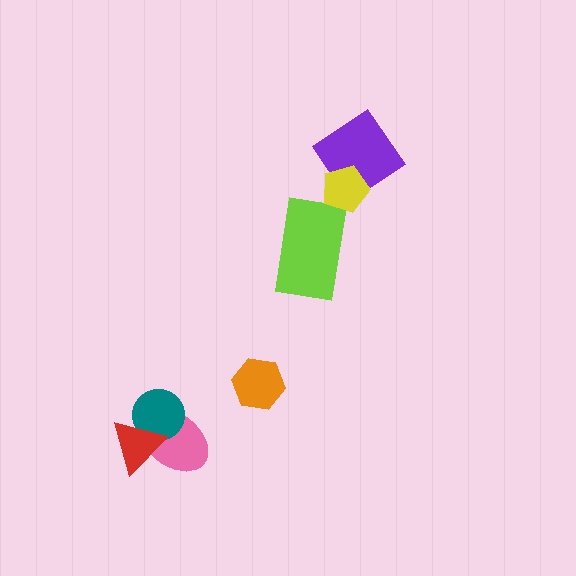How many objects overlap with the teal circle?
2 objects overlap with the teal circle.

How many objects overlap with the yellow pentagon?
1 object overlaps with the yellow pentagon.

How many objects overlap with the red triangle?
2 objects overlap with the red triangle.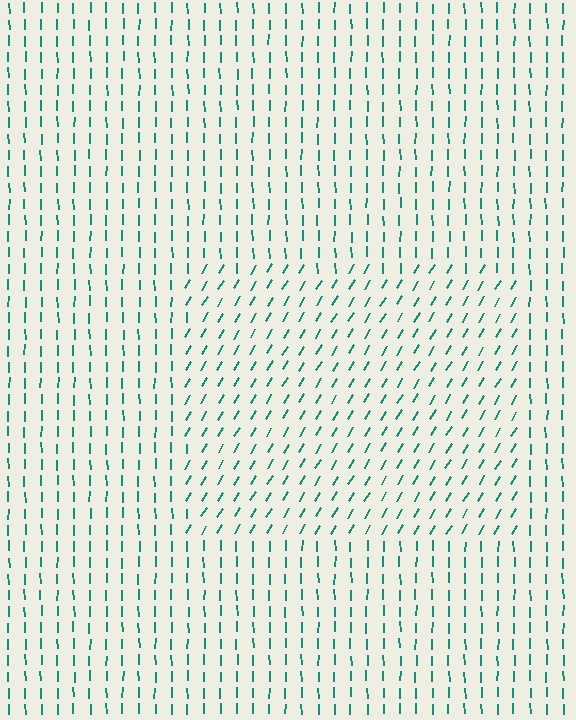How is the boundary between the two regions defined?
The boundary is defined purely by a change in line orientation (approximately 31 degrees difference). All lines are the same color and thickness.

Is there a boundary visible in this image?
Yes, there is a texture boundary formed by a change in line orientation.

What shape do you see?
I see a rectangle.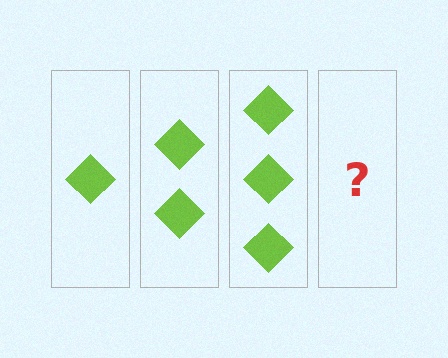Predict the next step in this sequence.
The next step is 4 diamonds.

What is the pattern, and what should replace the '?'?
The pattern is that each step adds one more diamond. The '?' should be 4 diamonds.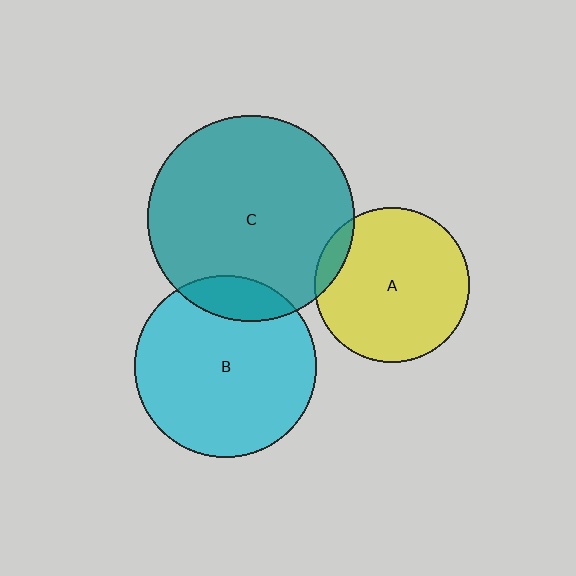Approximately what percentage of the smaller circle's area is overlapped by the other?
Approximately 15%.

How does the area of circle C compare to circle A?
Approximately 1.8 times.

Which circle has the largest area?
Circle C (teal).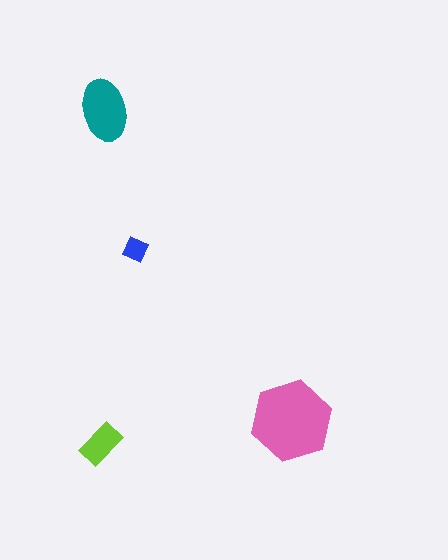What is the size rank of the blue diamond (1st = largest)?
4th.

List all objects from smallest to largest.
The blue diamond, the lime rectangle, the teal ellipse, the pink hexagon.